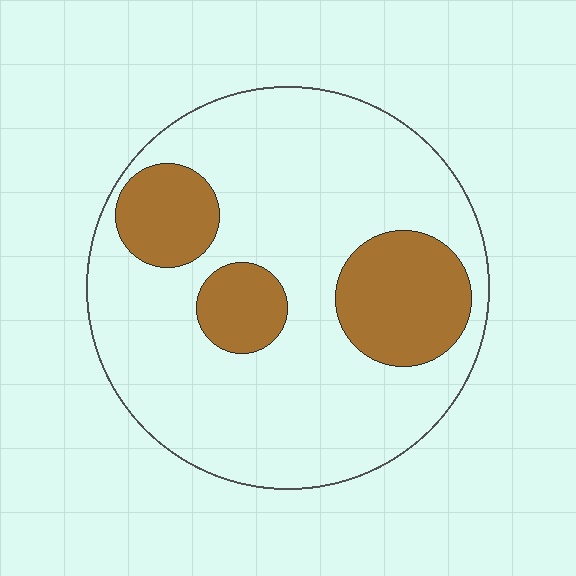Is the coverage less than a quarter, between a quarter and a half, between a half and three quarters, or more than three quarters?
Less than a quarter.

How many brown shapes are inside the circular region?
3.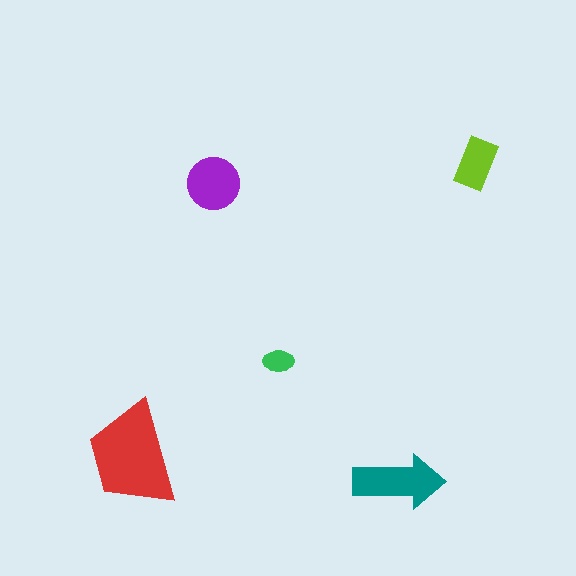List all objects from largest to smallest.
The red trapezoid, the teal arrow, the purple circle, the lime rectangle, the green ellipse.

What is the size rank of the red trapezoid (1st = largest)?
1st.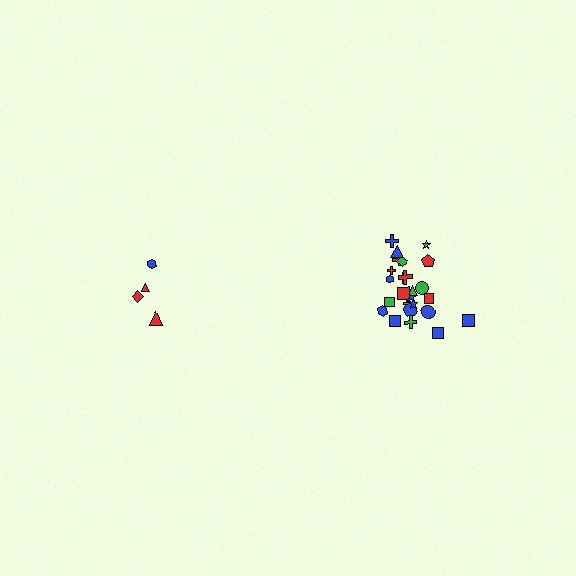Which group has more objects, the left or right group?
The right group.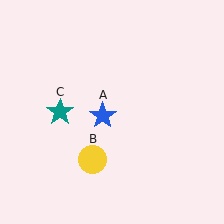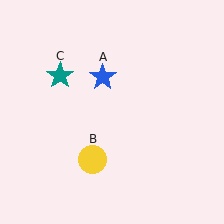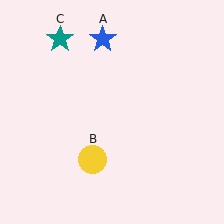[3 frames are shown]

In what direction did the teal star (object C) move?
The teal star (object C) moved up.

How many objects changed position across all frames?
2 objects changed position: blue star (object A), teal star (object C).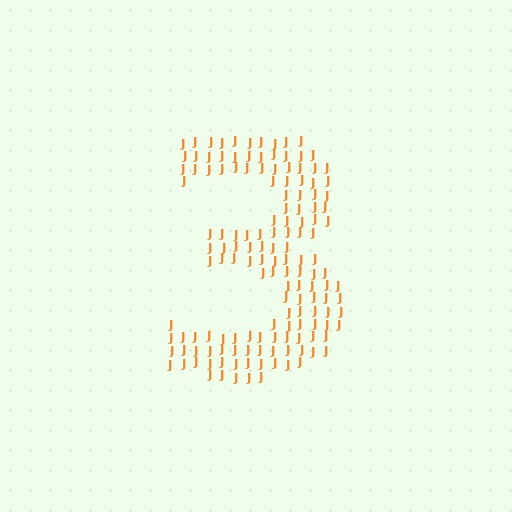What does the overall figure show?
The overall figure shows the digit 3.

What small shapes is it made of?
It is made of small letter J's.